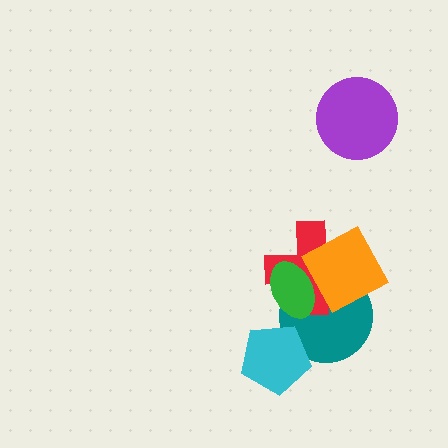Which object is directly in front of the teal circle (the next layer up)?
The cyan pentagon is directly in front of the teal circle.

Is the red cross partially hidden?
Yes, it is partially covered by another shape.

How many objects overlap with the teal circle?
4 objects overlap with the teal circle.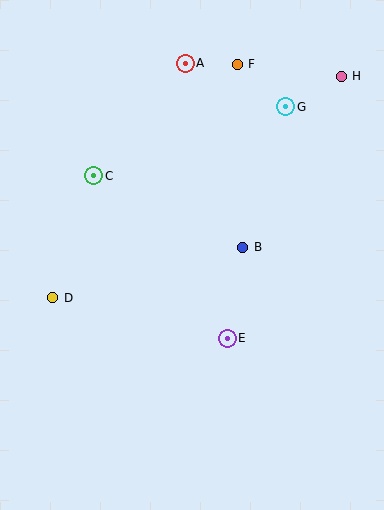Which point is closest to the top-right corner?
Point H is closest to the top-right corner.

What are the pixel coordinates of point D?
Point D is at (53, 298).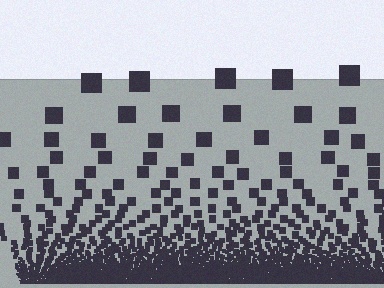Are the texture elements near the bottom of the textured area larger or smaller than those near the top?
Smaller. The gradient is inverted — elements near the bottom are smaller and denser.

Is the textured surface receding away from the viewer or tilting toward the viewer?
The surface appears to tilt toward the viewer. Texture elements get larger and sparser toward the top.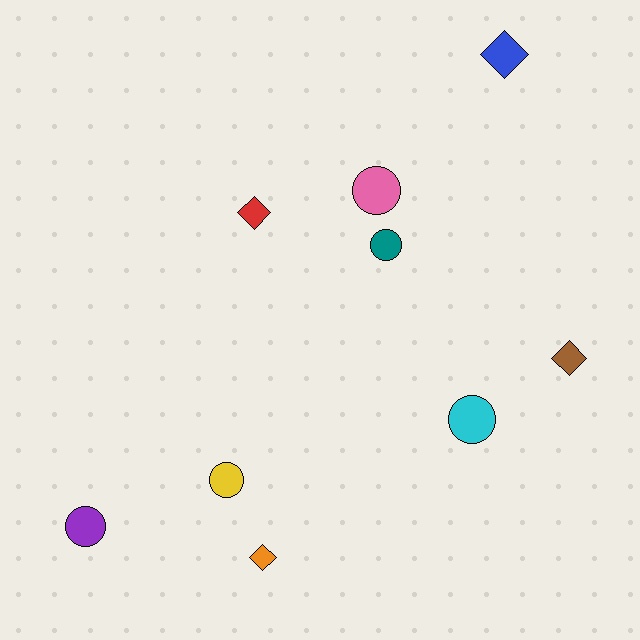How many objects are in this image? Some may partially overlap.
There are 9 objects.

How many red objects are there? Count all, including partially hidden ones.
There is 1 red object.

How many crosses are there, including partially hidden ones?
There are no crosses.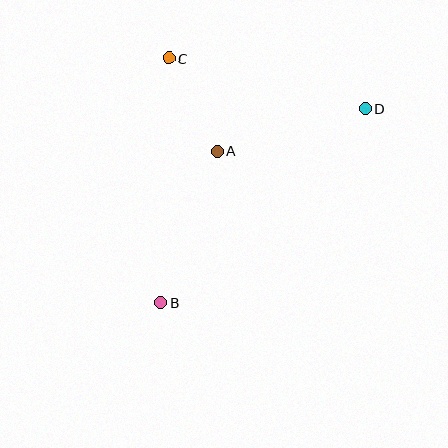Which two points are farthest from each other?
Points B and D are farthest from each other.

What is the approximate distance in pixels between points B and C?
The distance between B and C is approximately 245 pixels.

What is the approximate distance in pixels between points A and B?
The distance between A and B is approximately 162 pixels.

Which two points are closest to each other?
Points A and C are closest to each other.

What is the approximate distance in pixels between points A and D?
The distance between A and D is approximately 155 pixels.